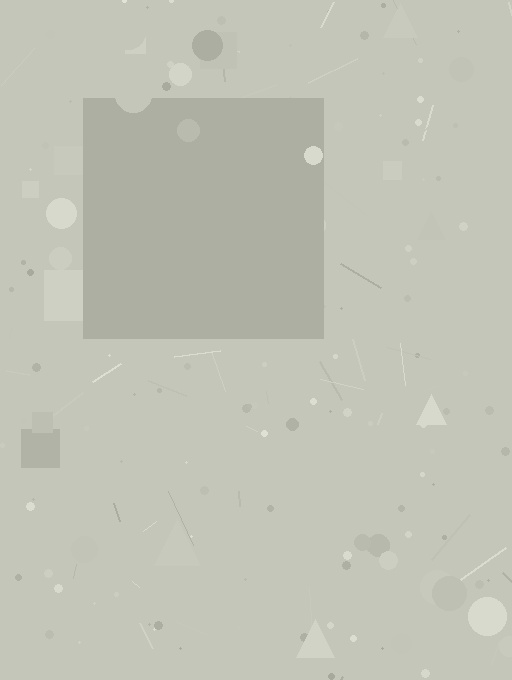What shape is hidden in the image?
A square is hidden in the image.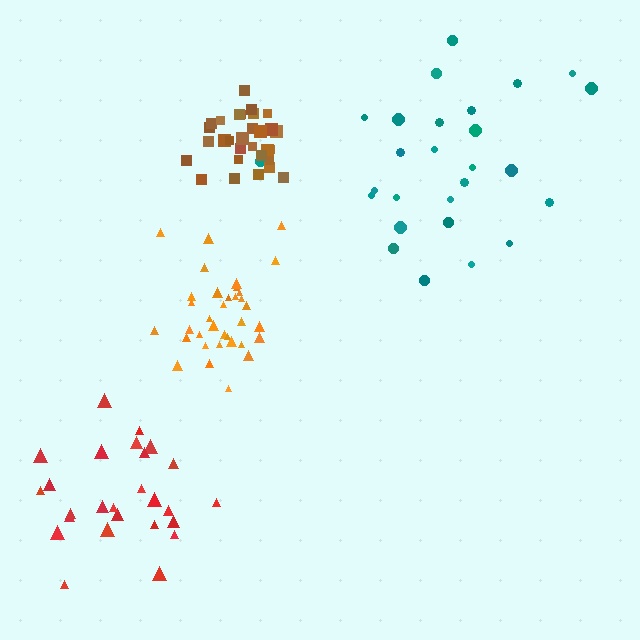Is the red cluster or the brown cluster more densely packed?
Brown.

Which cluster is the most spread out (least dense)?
Teal.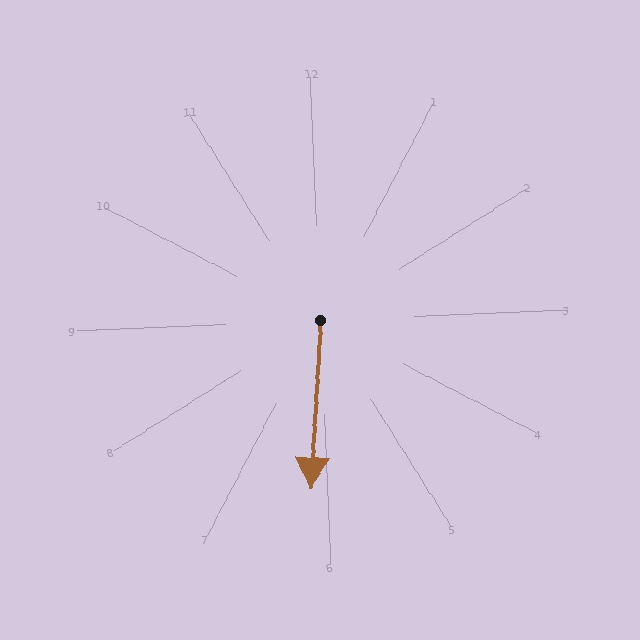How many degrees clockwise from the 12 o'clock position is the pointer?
Approximately 186 degrees.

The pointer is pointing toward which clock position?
Roughly 6 o'clock.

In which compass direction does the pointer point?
South.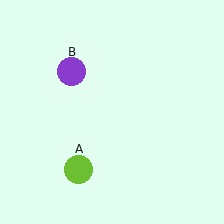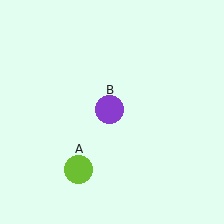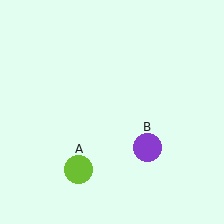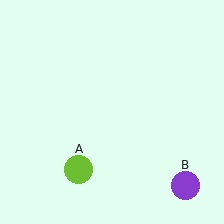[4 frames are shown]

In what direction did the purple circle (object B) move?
The purple circle (object B) moved down and to the right.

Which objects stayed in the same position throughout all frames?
Lime circle (object A) remained stationary.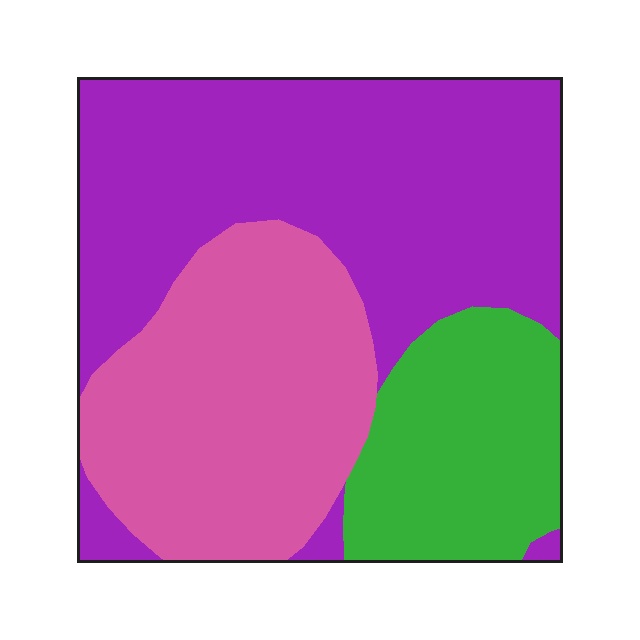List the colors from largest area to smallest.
From largest to smallest: purple, pink, green.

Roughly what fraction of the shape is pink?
Pink takes up between a quarter and a half of the shape.